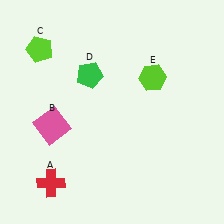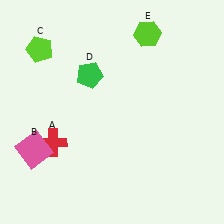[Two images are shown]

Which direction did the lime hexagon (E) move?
The lime hexagon (E) moved up.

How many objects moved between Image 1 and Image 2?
3 objects moved between the two images.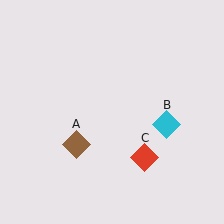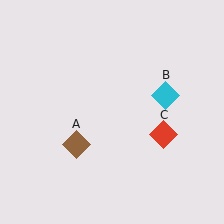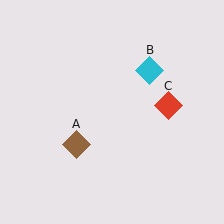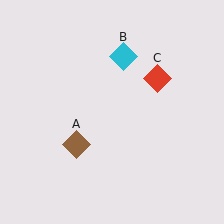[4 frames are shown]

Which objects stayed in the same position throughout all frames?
Brown diamond (object A) remained stationary.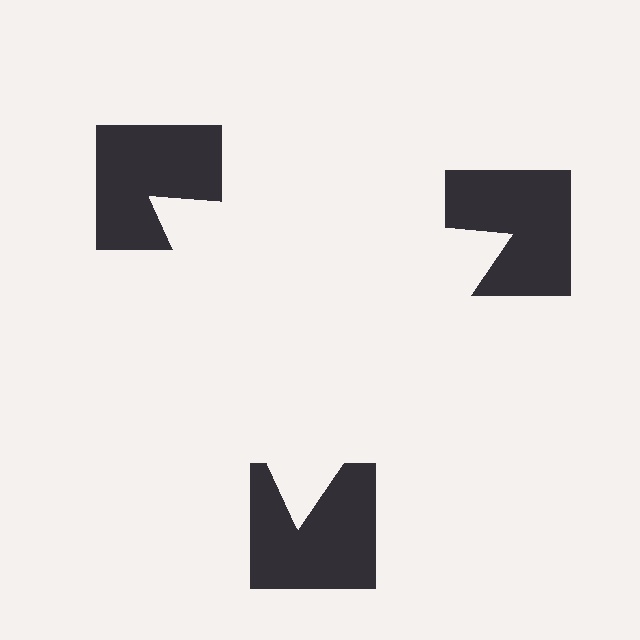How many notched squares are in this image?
There are 3 — one at each vertex of the illusory triangle.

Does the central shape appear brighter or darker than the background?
It typically appears slightly brighter than the background, even though no actual brightness change is drawn.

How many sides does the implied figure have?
3 sides.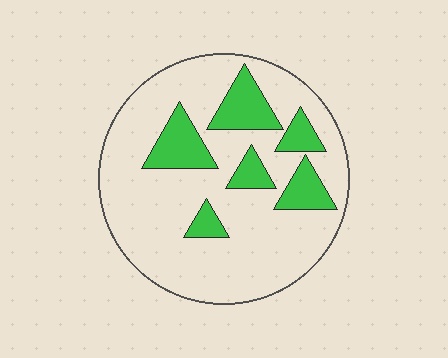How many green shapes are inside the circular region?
6.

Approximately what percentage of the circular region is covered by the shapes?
Approximately 20%.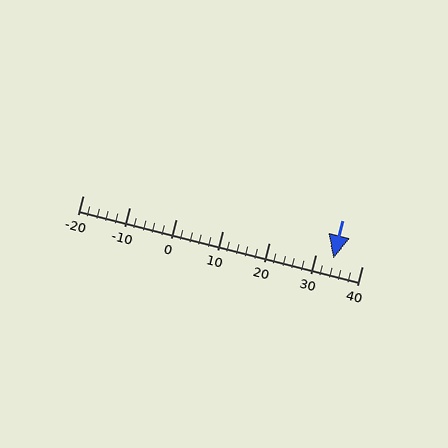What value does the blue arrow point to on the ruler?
The blue arrow points to approximately 34.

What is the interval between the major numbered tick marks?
The major tick marks are spaced 10 units apart.